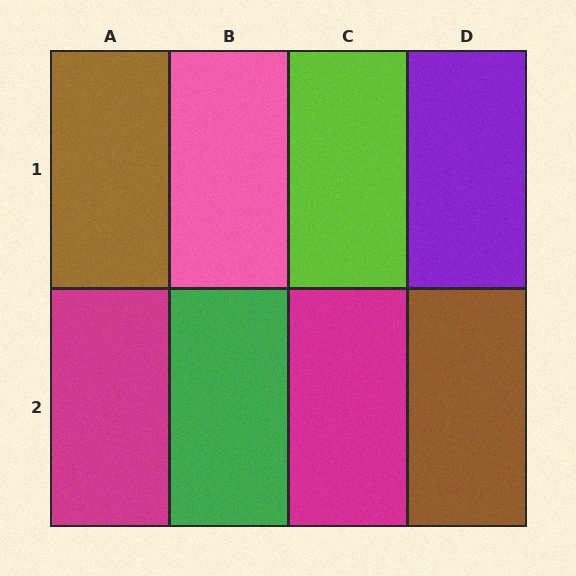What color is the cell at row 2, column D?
Brown.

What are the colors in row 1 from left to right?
Brown, pink, lime, purple.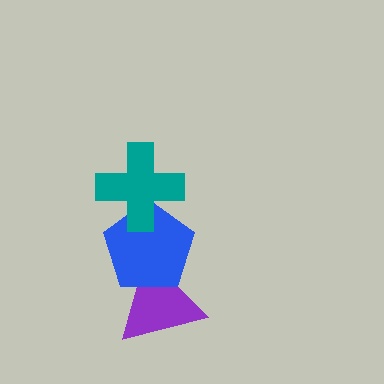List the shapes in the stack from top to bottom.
From top to bottom: the teal cross, the blue pentagon, the purple triangle.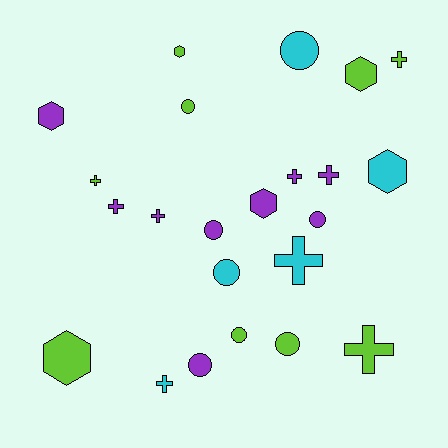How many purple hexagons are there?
There are 2 purple hexagons.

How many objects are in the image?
There are 23 objects.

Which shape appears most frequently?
Cross, with 9 objects.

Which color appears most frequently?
Lime, with 9 objects.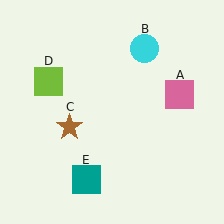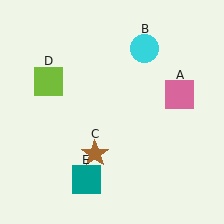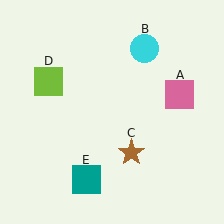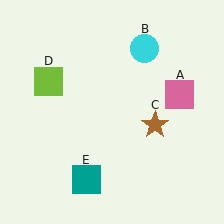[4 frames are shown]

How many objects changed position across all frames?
1 object changed position: brown star (object C).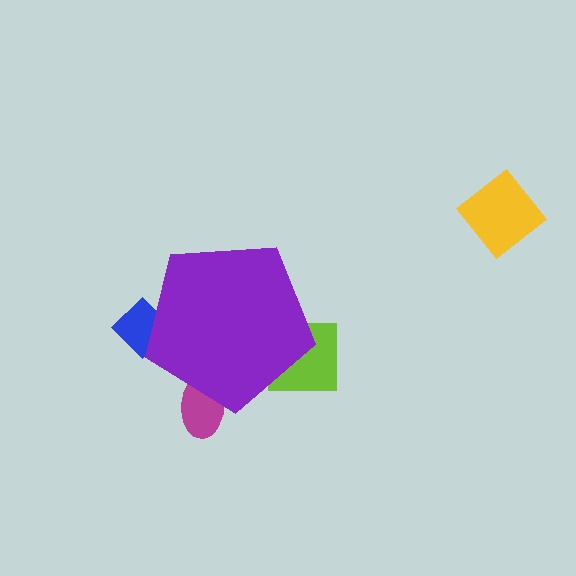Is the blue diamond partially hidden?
Yes, the blue diamond is partially hidden behind the purple pentagon.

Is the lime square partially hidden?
Yes, the lime square is partially hidden behind the purple pentagon.